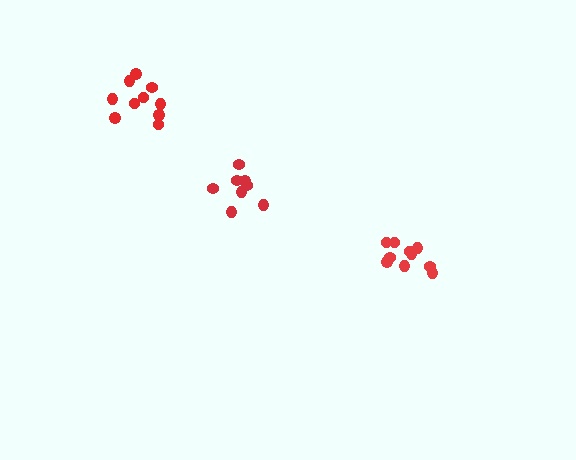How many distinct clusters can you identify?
There are 3 distinct clusters.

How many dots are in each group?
Group 1: 10 dots, Group 2: 8 dots, Group 3: 10 dots (28 total).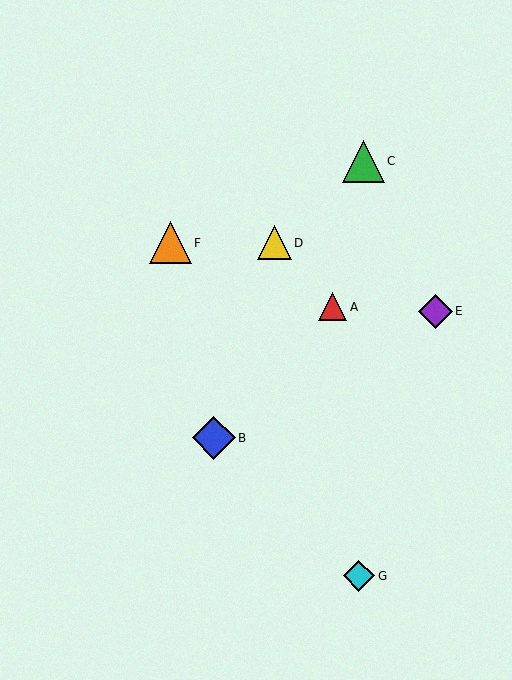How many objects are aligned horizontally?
2 objects (D, F) are aligned horizontally.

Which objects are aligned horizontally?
Objects D, F are aligned horizontally.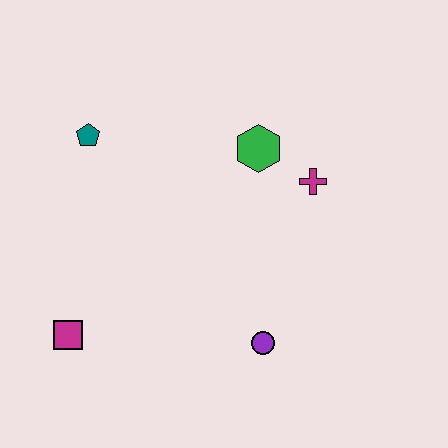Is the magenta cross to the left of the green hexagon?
No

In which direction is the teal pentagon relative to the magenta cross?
The teal pentagon is to the left of the magenta cross.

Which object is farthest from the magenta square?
The magenta cross is farthest from the magenta square.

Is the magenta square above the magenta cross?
No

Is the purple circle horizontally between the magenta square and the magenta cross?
Yes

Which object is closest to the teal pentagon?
The green hexagon is closest to the teal pentagon.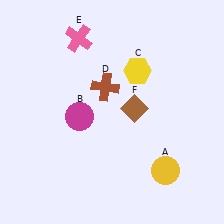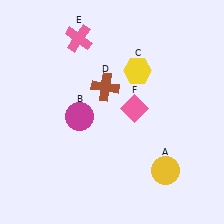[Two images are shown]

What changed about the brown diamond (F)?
In Image 1, F is brown. In Image 2, it changed to pink.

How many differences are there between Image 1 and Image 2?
There is 1 difference between the two images.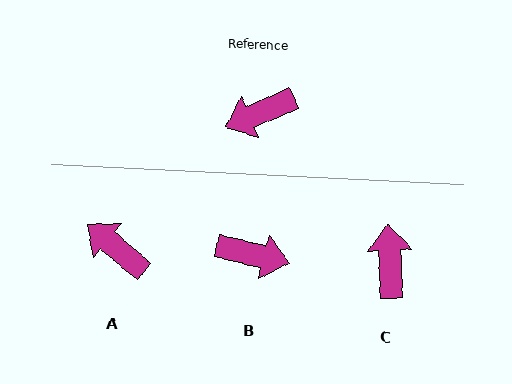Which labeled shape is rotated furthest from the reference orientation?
B, about 144 degrees away.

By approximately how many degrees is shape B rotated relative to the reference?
Approximately 144 degrees counter-clockwise.